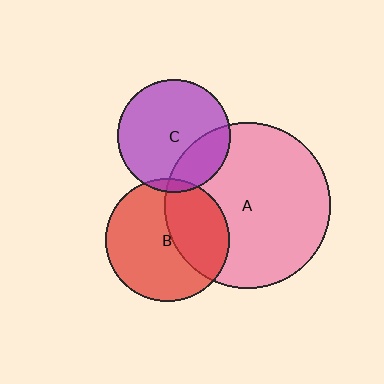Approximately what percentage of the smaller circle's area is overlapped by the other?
Approximately 40%.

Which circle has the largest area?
Circle A (pink).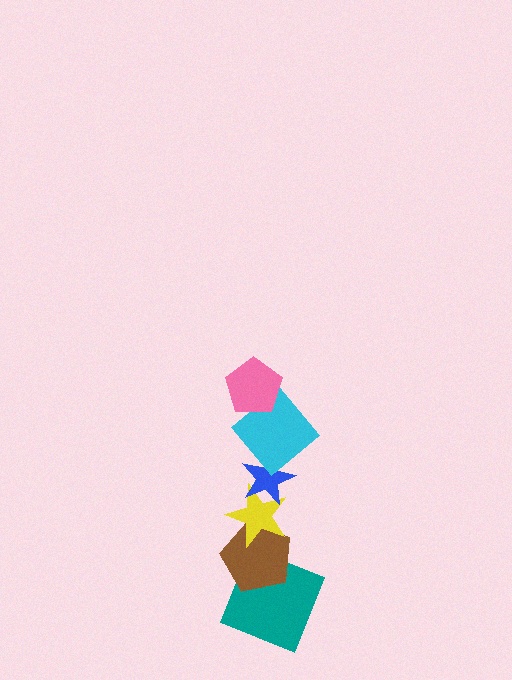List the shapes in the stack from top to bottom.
From top to bottom: the pink pentagon, the cyan diamond, the blue star, the yellow star, the brown pentagon, the teal square.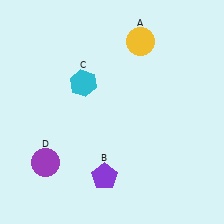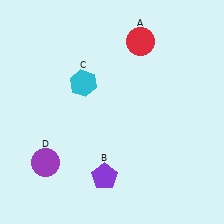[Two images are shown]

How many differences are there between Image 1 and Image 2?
There is 1 difference between the two images.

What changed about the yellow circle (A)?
In Image 1, A is yellow. In Image 2, it changed to red.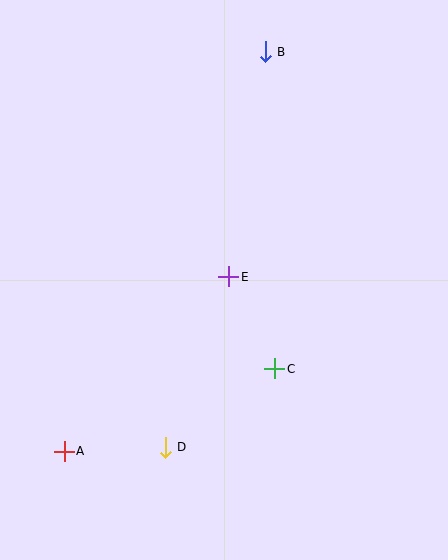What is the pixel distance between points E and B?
The distance between E and B is 228 pixels.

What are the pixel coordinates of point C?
Point C is at (275, 369).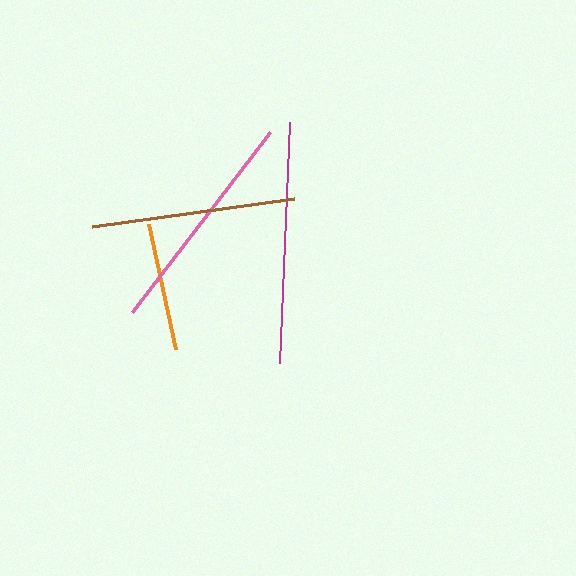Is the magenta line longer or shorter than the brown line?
The magenta line is longer than the brown line.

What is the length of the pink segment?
The pink segment is approximately 228 pixels long.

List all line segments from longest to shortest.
From longest to shortest: magenta, pink, brown, orange.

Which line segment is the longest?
The magenta line is the longest at approximately 241 pixels.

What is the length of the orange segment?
The orange segment is approximately 128 pixels long.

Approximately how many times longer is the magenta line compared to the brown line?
The magenta line is approximately 1.2 times the length of the brown line.